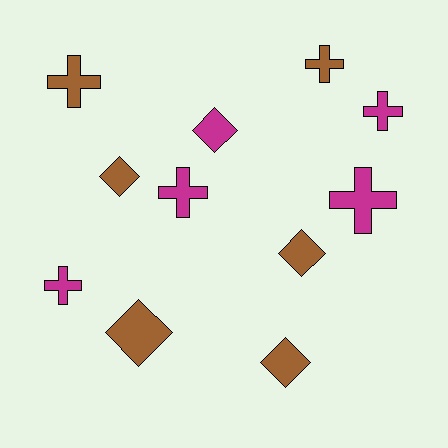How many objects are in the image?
There are 11 objects.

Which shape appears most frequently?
Cross, with 6 objects.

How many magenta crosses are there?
There are 4 magenta crosses.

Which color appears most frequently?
Brown, with 6 objects.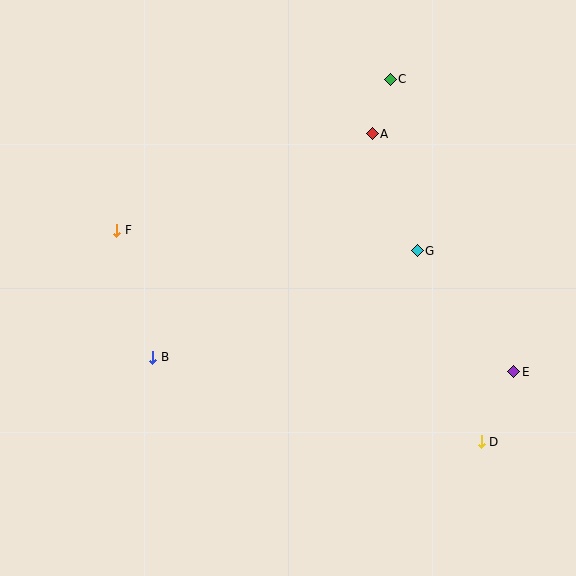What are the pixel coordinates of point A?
Point A is at (372, 134).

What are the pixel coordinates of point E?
Point E is at (514, 372).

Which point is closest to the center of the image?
Point G at (417, 251) is closest to the center.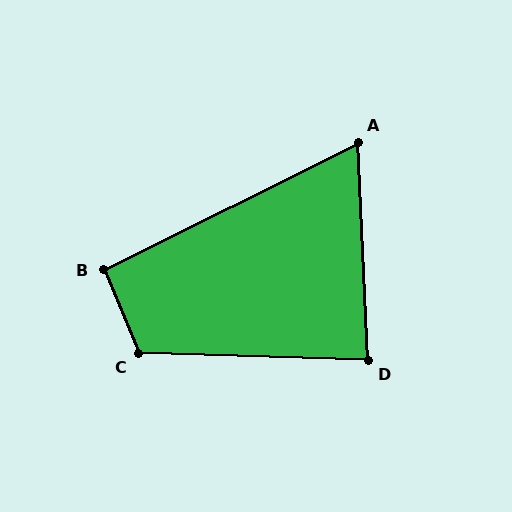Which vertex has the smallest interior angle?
A, at approximately 66 degrees.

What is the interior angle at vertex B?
Approximately 94 degrees (approximately right).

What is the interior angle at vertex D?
Approximately 86 degrees (approximately right).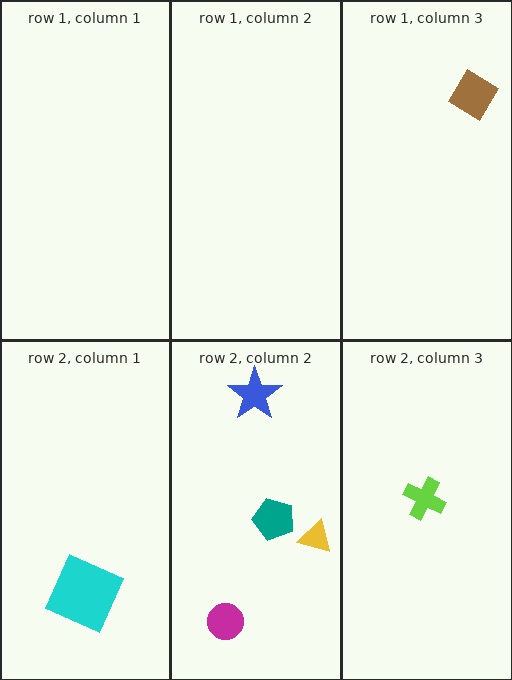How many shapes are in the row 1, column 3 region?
1.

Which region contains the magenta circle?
The row 2, column 2 region.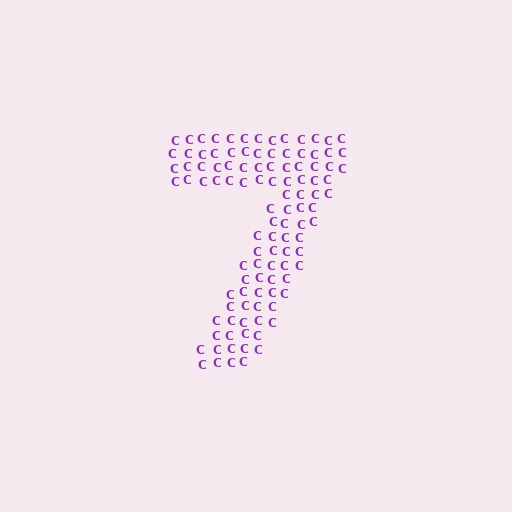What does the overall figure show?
The overall figure shows the digit 7.